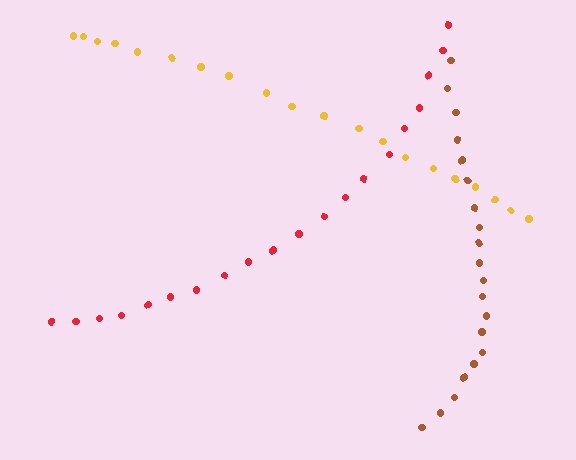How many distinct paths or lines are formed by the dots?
There are 3 distinct paths.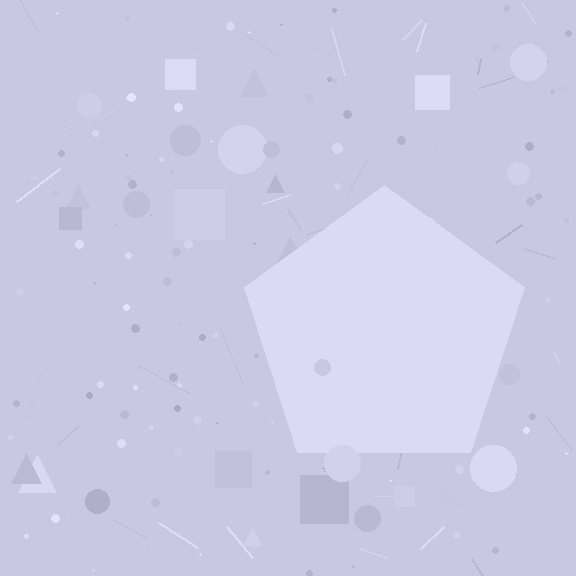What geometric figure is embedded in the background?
A pentagon is embedded in the background.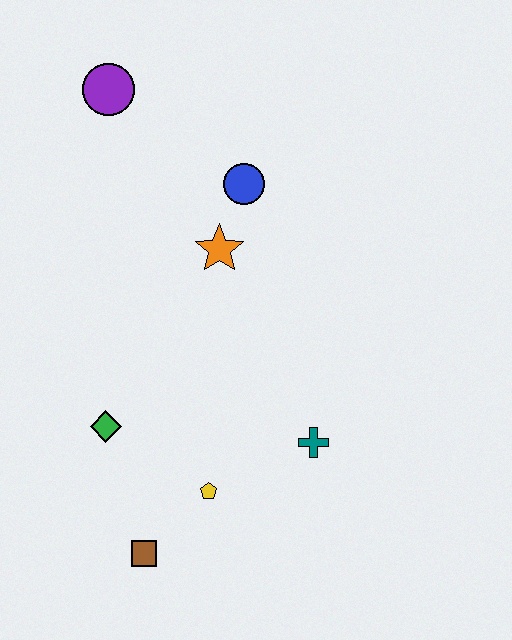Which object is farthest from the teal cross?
The purple circle is farthest from the teal cross.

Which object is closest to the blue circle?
The orange star is closest to the blue circle.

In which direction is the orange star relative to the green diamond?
The orange star is above the green diamond.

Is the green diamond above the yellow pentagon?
Yes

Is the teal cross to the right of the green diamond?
Yes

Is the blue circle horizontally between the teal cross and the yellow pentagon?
Yes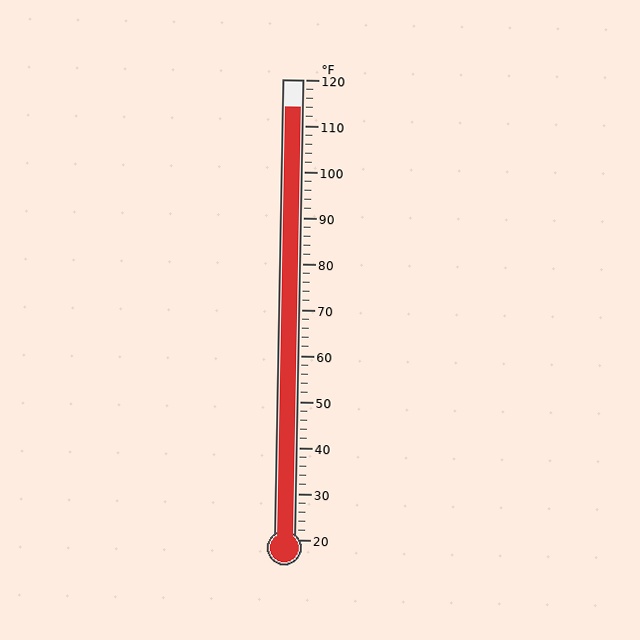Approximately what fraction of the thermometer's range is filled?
The thermometer is filled to approximately 95% of its range.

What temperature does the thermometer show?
The thermometer shows approximately 114°F.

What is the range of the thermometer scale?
The thermometer scale ranges from 20°F to 120°F.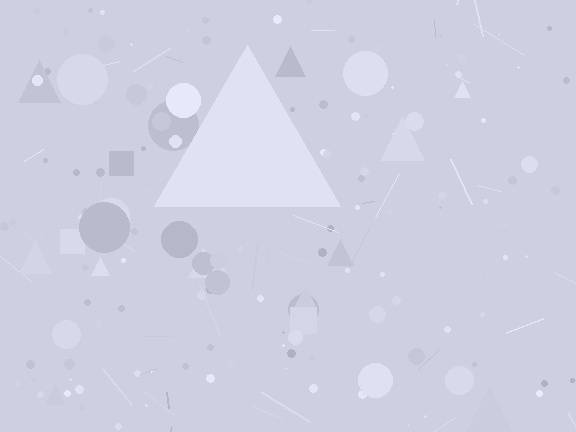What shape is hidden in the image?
A triangle is hidden in the image.